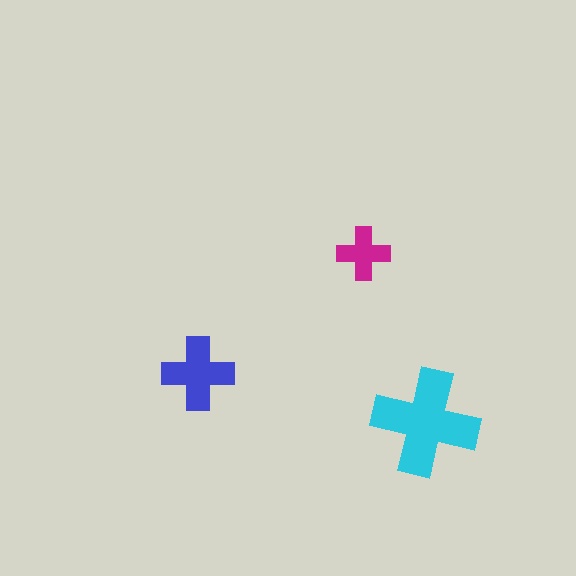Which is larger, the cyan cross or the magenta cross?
The cyan one.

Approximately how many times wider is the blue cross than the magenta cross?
About 1.5 times wider.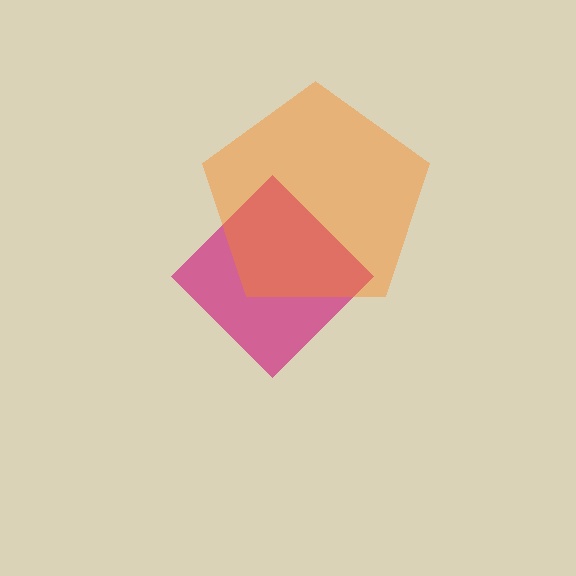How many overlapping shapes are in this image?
There are 2 overlapping shapes in the image.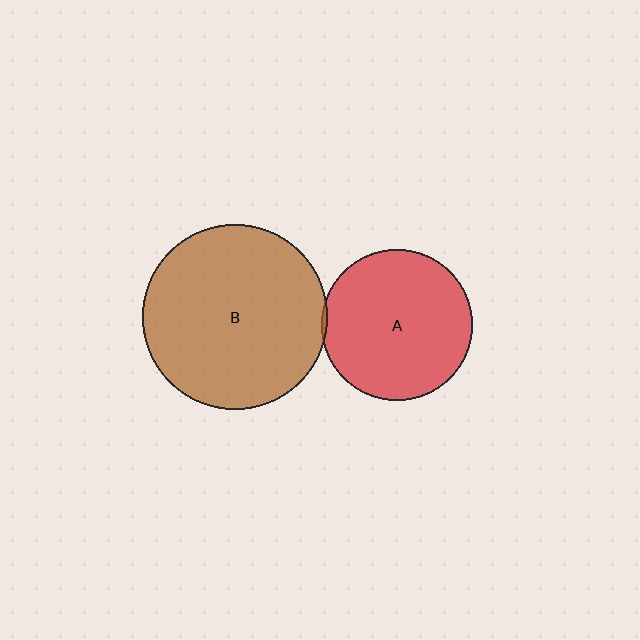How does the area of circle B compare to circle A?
Approximately 1.5 times.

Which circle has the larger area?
Circle B (brown).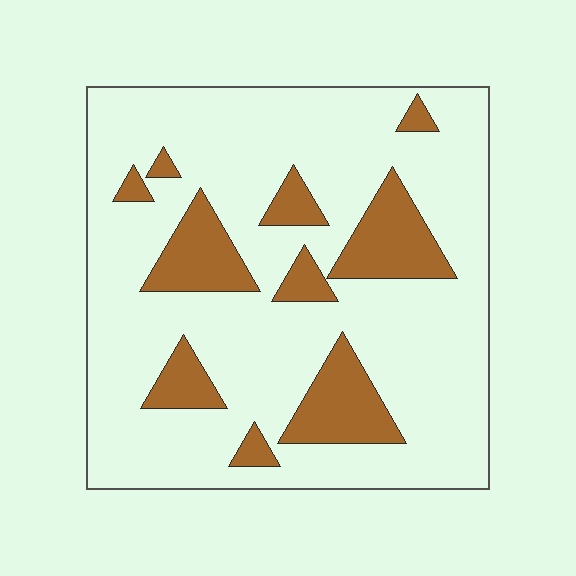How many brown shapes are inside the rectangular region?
10.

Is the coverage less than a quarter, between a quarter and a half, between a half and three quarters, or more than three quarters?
Less than a quarter.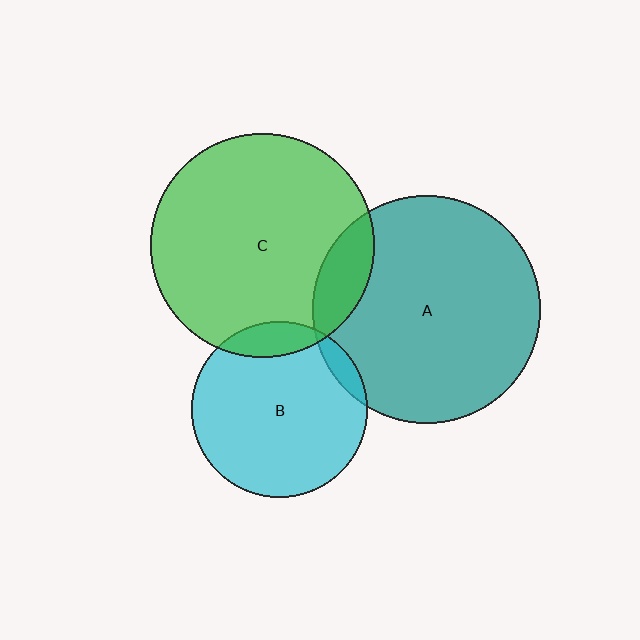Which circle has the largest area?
Circle A (teal).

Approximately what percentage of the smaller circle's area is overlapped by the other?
Approximately 5%.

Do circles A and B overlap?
Yes.